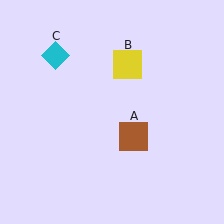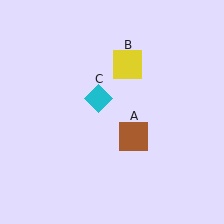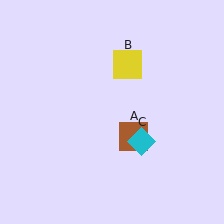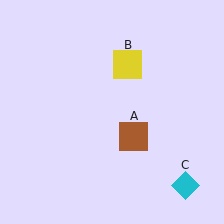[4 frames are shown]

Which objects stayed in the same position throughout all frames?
Brown square (object A) and yellow square (object B) remained stationary.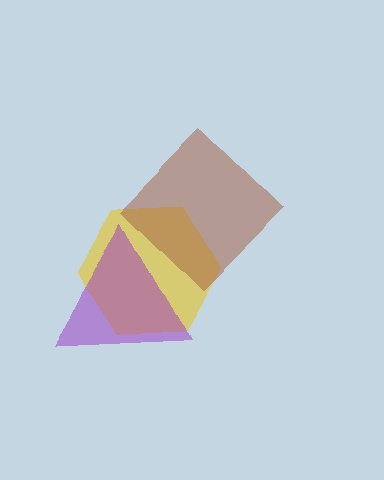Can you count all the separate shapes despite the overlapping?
Yes, there are 3 separate shapes.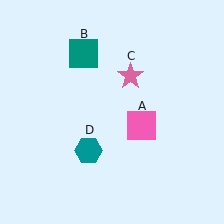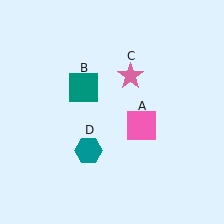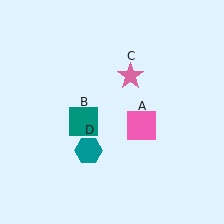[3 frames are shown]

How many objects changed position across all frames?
1 object changed position: teal square (object B).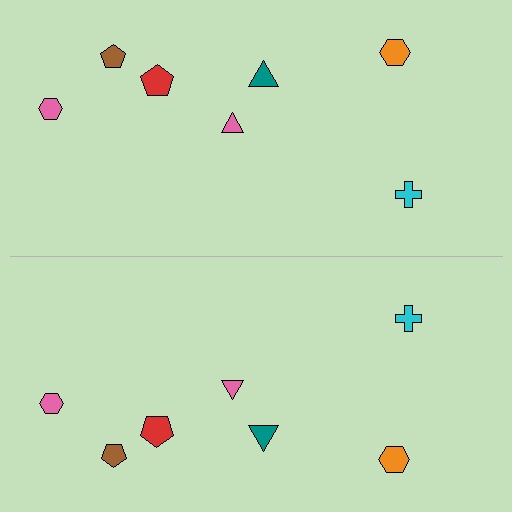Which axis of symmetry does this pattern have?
The pattern has a horizontal axis of symmetry running through the center of the image.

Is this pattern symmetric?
Yes, this pattern has bilateral (reflection) symmetry.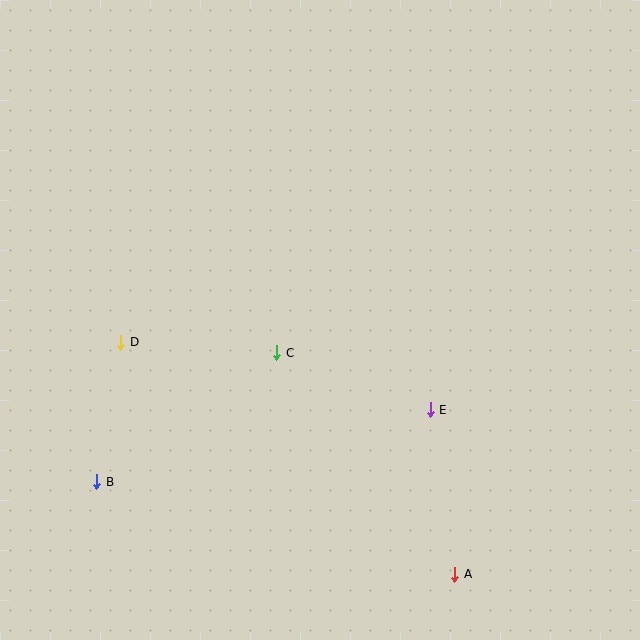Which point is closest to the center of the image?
Point C at (277, 353) is closest to the center.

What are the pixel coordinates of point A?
Point A is at (455, 574).